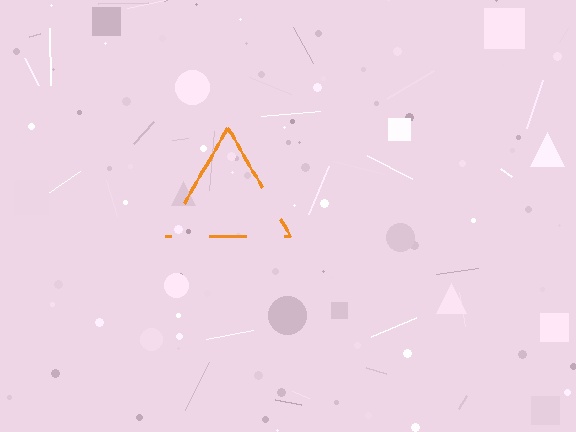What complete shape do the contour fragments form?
The contour fragments form a triangle.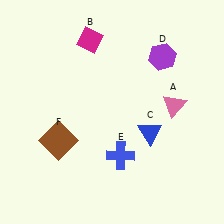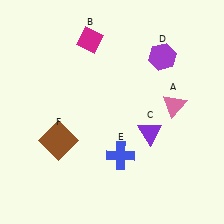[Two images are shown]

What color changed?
The triangle (C) changed from blue in Image 1 to purple in Image 2.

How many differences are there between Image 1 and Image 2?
There is 1 difference between the two images.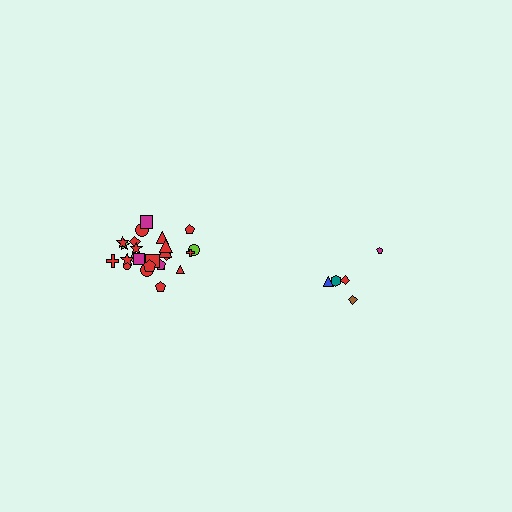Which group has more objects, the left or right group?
The left group.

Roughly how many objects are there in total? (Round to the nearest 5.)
Roughly 30 objects in total.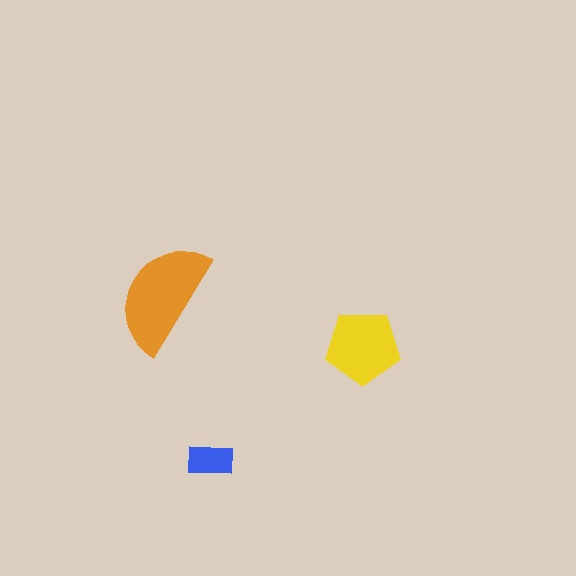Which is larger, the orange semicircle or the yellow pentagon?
The orange semicircle.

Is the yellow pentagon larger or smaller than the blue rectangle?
Larger.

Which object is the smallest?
The blue rectangle.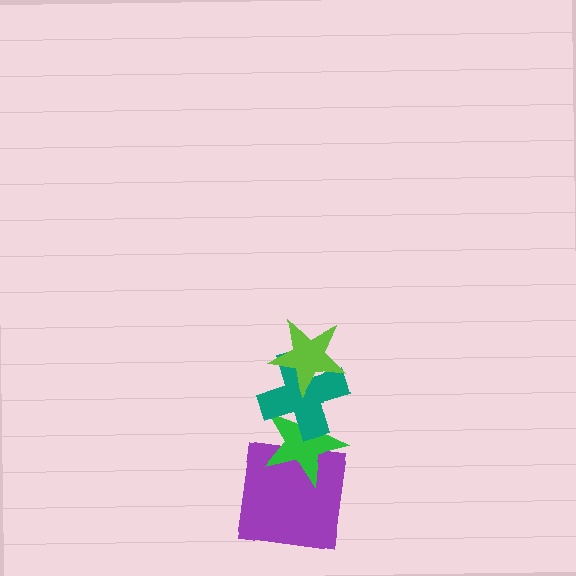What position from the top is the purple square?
The purple square is 4th from the top.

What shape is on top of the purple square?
The green star is on top of the purple square.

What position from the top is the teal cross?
The teal cross is 2nd from the top.